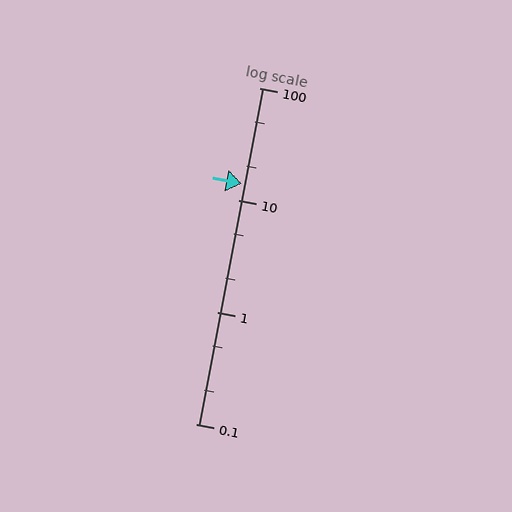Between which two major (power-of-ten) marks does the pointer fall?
The pointer is between 10 and 100.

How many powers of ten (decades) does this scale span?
The scale spans 3 decades, from 0.1 to 100.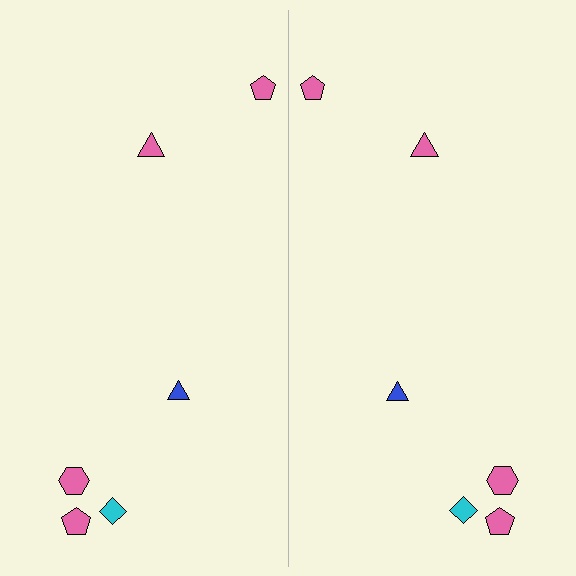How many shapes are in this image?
There are 12 shapes in this image.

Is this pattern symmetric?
Yes, this pattern has bilateral (reflection) symmetry.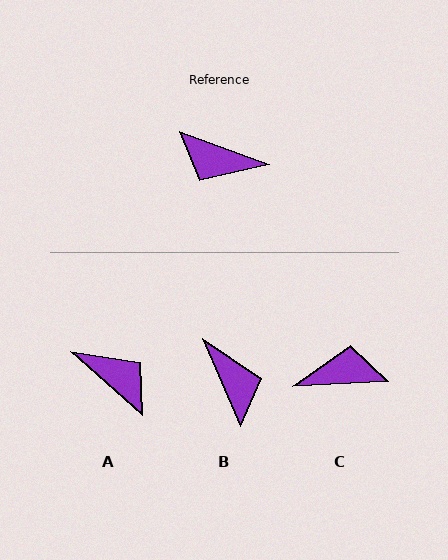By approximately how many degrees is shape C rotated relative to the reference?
Approximately 157 degrees clockwise.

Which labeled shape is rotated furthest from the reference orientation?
A, about 159 degrees away.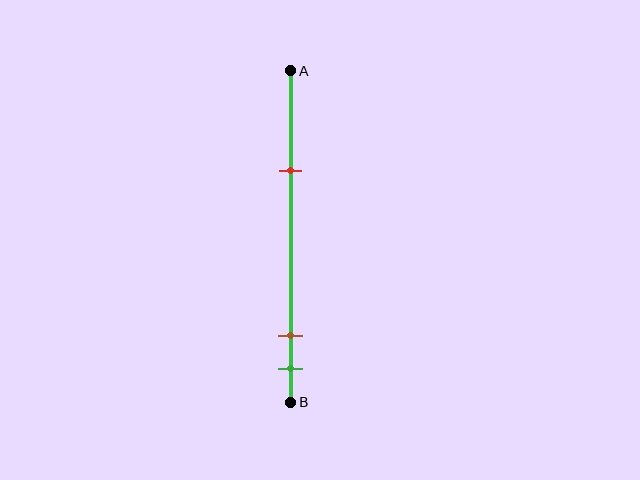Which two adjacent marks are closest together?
The brown and green marks are the closest adjacent pair.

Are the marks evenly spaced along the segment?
No, the marks are not evenly spaced.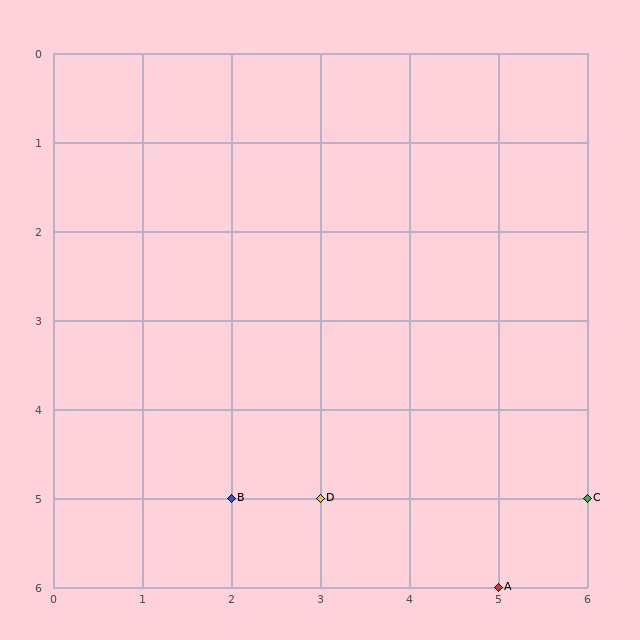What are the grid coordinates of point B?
Point B is at grid coordinates (2, 5).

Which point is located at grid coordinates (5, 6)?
Point A is at (5, 6).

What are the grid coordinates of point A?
Point A is at grid coordinates (5, 6).